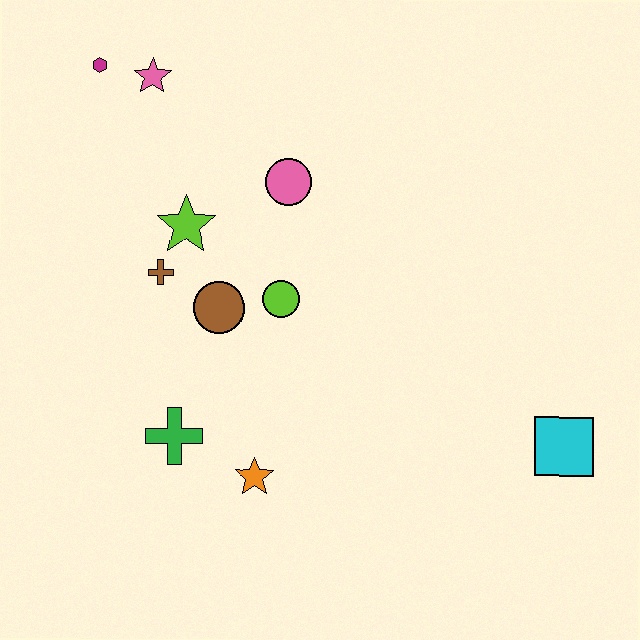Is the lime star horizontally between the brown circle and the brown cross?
Yes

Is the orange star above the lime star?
No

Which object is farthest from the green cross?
The cyan square is farthest from the green cross.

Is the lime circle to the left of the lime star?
No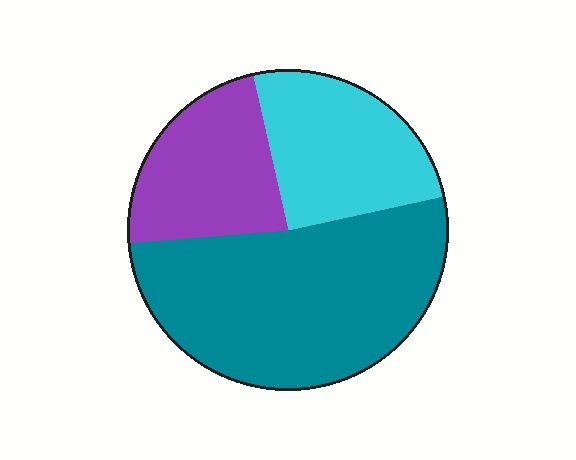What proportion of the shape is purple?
Purple covers 23% of the shape.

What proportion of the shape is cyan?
Cyan covers 25% of the shape.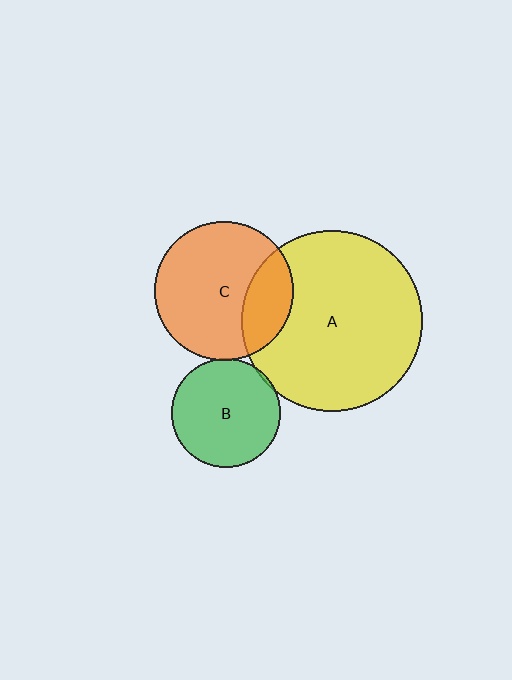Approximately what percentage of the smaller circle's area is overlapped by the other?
Approximately 5%.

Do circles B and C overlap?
Yes.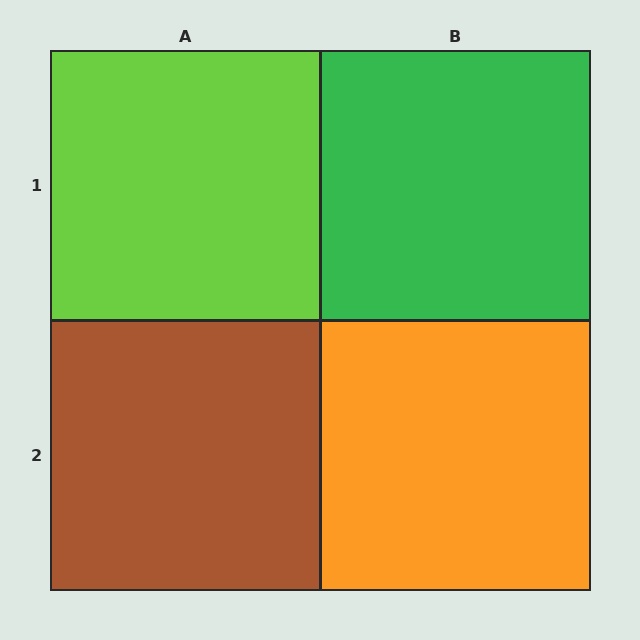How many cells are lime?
1 cell is lime.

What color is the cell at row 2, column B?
Orange.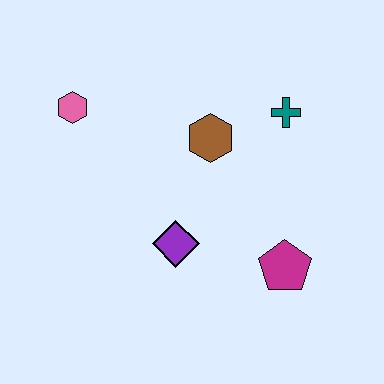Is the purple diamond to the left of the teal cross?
Yes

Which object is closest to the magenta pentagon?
The purple diamond is closest to the magenta pentagon.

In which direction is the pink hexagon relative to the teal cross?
The pink hexagon is to the left of the teal cross.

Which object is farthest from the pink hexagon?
The magenta pentagon is farthest from the pink hexagon.